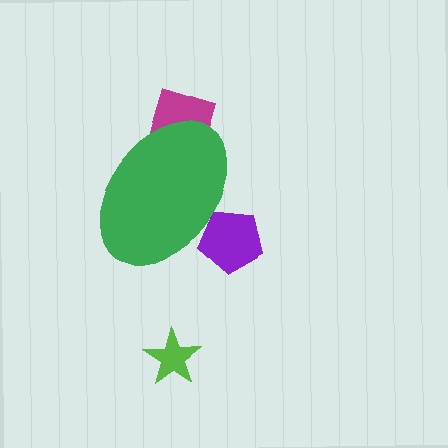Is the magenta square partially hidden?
Yes, the magenta square is partially hidden behind the green ellipse.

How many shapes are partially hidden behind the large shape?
2 shapes are partially hidden.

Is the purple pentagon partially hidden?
Yes, the purple pentagon is partially hidden behind the green ellipse.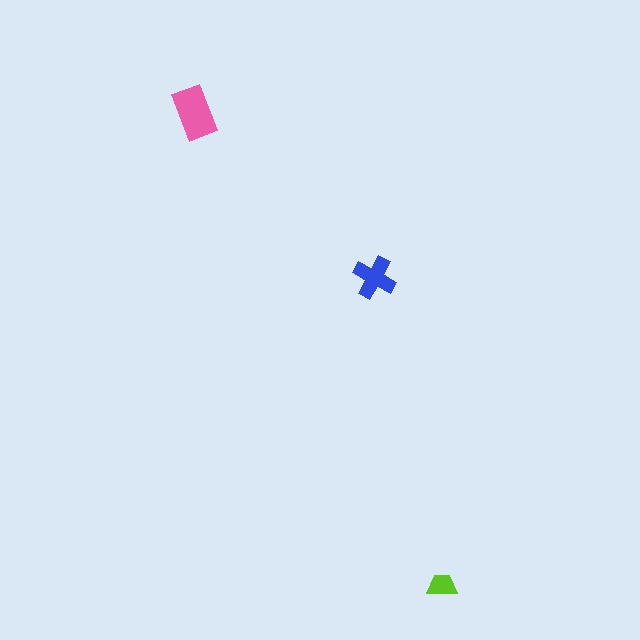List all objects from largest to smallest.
The pink rectangle, the blue cross, the lime trapezoid.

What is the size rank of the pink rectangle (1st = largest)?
1st.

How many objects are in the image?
There are 3 objects in the image.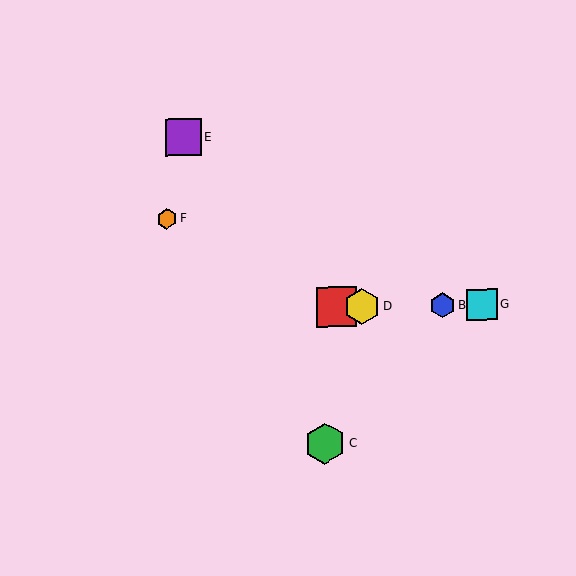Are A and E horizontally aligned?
No, A is at y≈307 and E is at y≈137.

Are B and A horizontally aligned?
Yes, both are at y≈305.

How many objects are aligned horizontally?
4 objects (A, B, D, G) are aligned horizontally.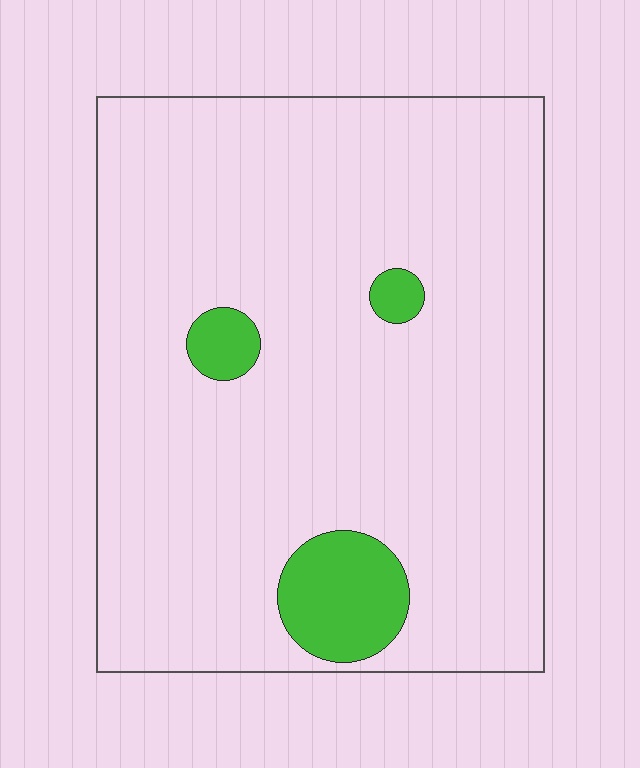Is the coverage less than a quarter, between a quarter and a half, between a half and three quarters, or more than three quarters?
Less than a quarter.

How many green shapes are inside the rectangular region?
3.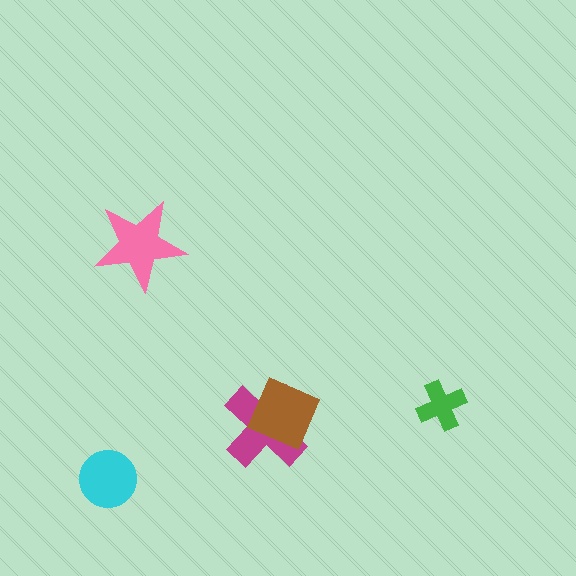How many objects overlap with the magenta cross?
1 object overlaps with the magenta cross.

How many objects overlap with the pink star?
0 objects overlap with the pink star.